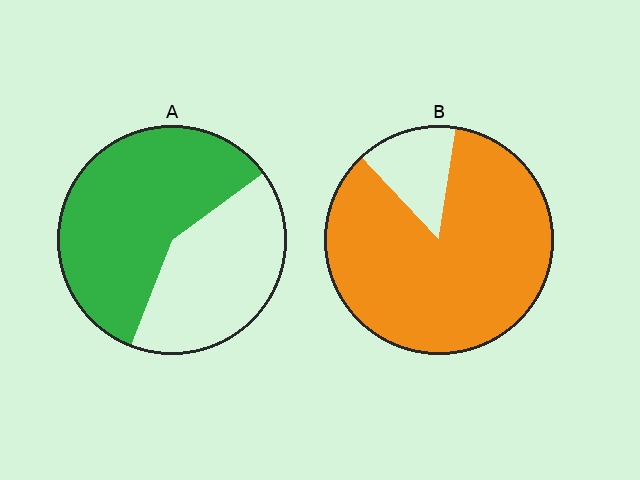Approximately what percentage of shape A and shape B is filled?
A is approximately 60% and B is approximately 85%.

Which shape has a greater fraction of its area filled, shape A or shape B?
Shape B.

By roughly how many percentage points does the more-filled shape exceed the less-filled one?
By roughly 25 percentage points (B over A).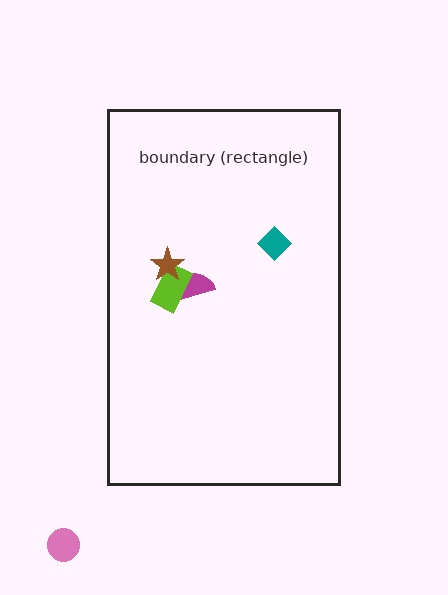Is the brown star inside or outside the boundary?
Inside.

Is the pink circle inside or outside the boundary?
Outside.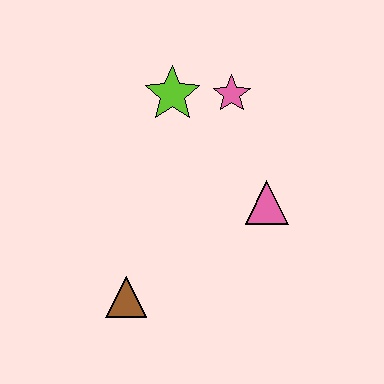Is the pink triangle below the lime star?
Yes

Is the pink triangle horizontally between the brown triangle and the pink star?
No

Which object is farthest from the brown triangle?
The pink star is farthest from the brown triangle.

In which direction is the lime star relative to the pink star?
The lime star is to the left of the pink star.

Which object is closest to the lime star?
The pink star is closest to the lime star.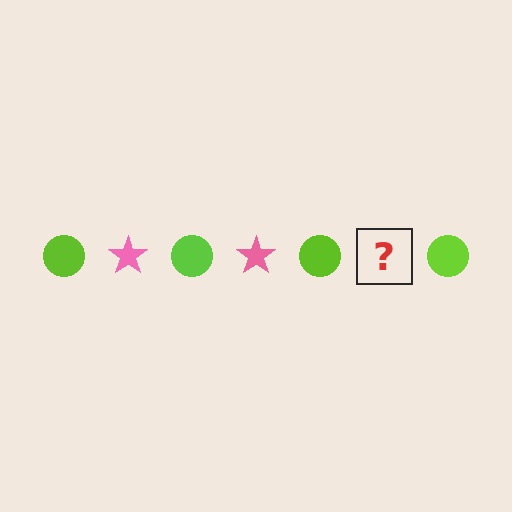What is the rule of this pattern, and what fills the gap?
The rule is that the pattern alternates between lime circle and pink star. The gap should be filled with a pink star.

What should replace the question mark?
The question mark should be replaced with a pink star.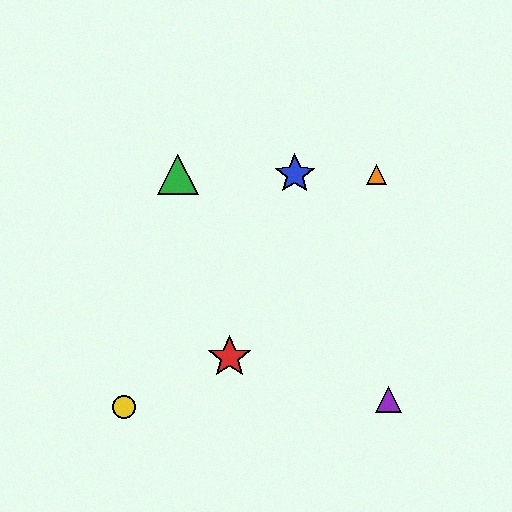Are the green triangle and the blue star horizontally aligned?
Yes, both are at y≈174.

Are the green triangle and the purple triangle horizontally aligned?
No, the green triangle is at y≈174 and the purple triangle is at y≈400.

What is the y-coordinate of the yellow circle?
The yellow circle is at y≈407.